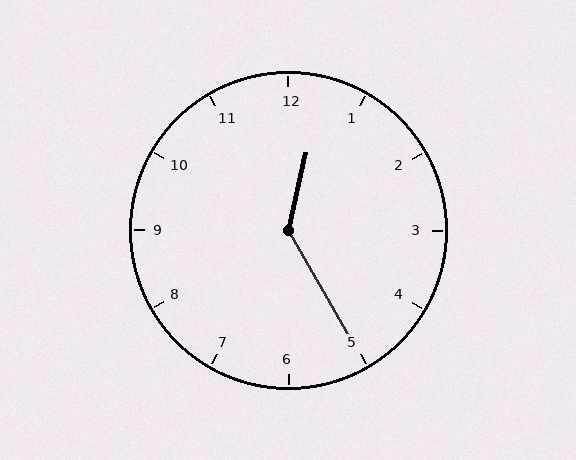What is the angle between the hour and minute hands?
Approximately 138 degrees.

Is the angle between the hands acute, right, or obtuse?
It is obtuse.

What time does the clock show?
12:25.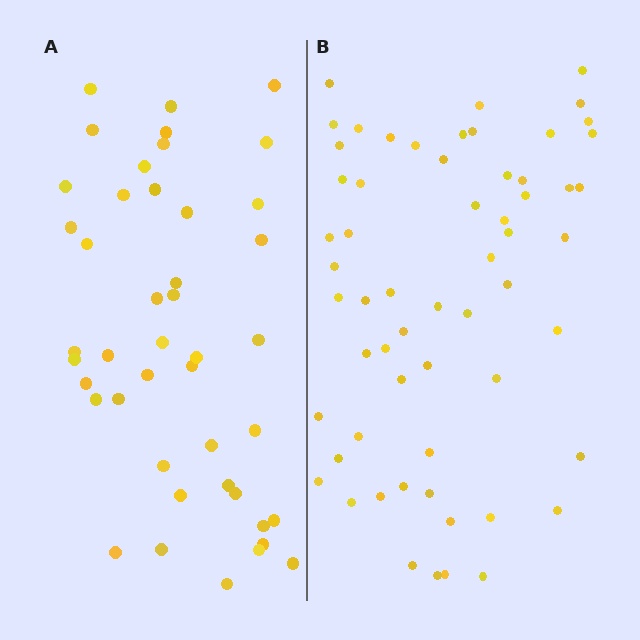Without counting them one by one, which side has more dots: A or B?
Region B (the right region) has more dots.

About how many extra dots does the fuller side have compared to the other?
Region B has approximately 15 more dots than region A.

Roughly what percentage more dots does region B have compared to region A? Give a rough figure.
About 35% more.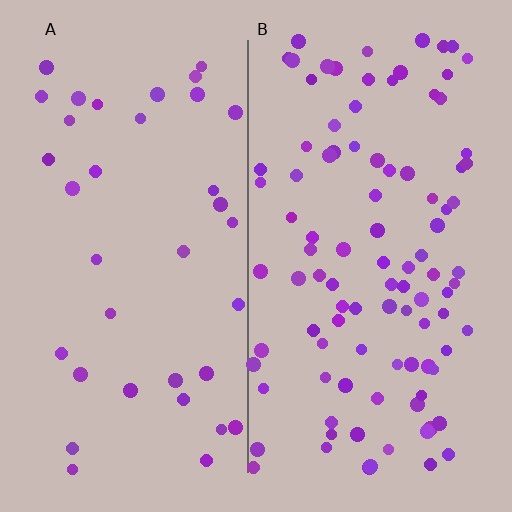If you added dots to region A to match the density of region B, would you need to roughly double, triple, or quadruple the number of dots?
Approximately triple.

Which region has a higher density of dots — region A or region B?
B (the right).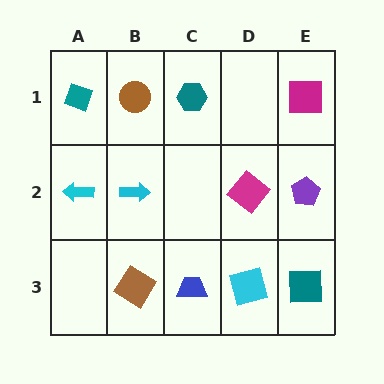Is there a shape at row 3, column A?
No, that cell is empty.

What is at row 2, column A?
A cyan arrow.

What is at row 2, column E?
A purple pentagon.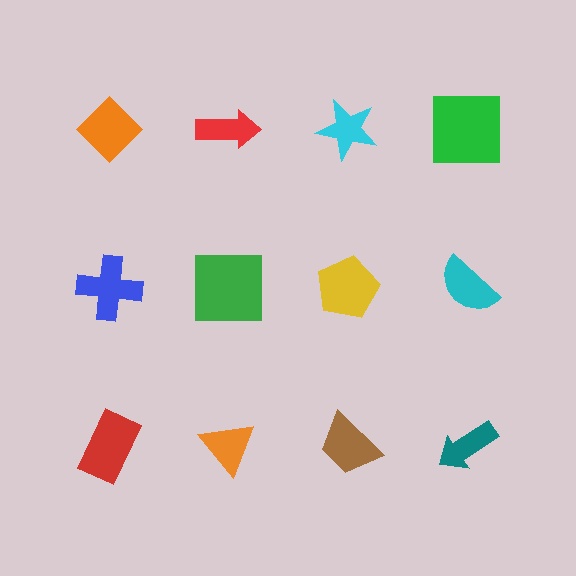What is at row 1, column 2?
A red arrow.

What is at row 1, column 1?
An orange diamond.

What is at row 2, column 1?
A blue cross.